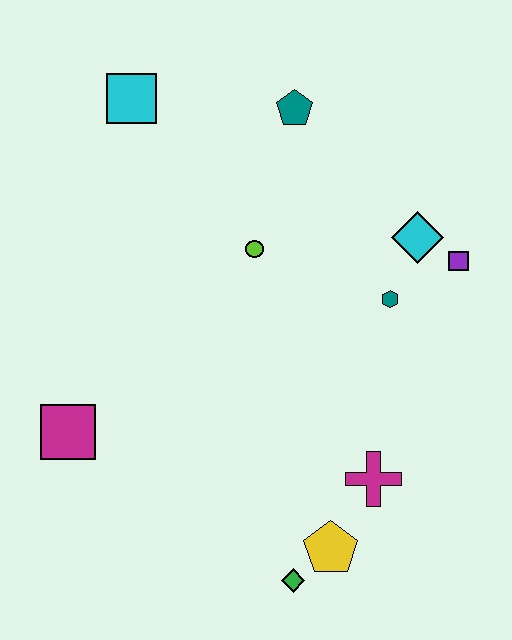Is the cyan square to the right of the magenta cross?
No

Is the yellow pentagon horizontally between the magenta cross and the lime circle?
Yes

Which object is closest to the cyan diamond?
The purple square is closest to the cyan diamond.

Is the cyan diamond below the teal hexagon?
No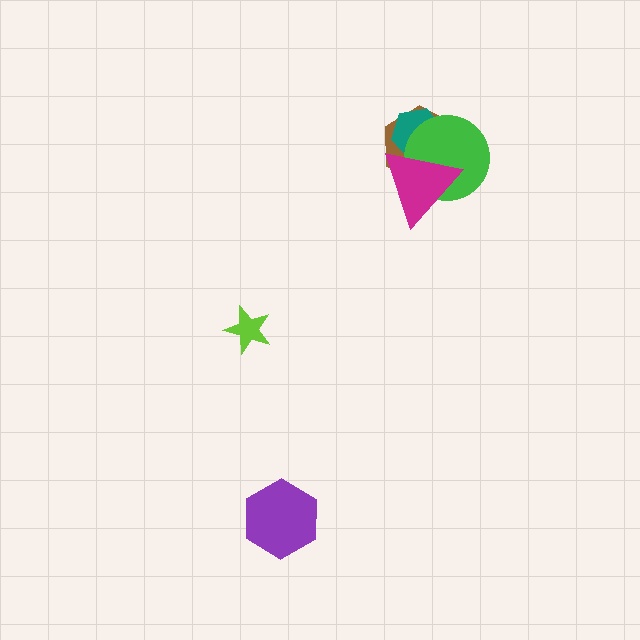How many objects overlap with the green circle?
3 objects overlap with the green circle.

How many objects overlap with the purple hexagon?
0 objects overlap with the purple hexagon.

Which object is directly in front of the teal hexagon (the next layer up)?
The green circle is directly in front of the teal hexagon.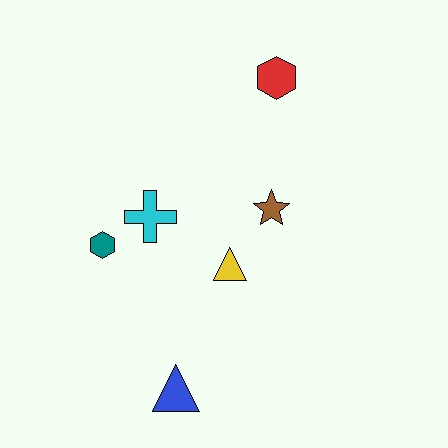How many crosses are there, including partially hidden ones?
There is 1 cross.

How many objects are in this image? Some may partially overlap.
There are 6 objects.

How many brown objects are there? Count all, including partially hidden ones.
There is 1 brown object.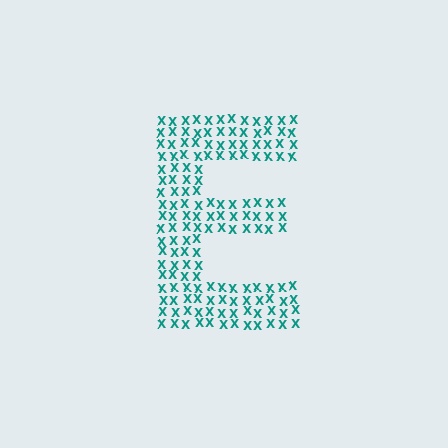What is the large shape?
The large shape is the letter E.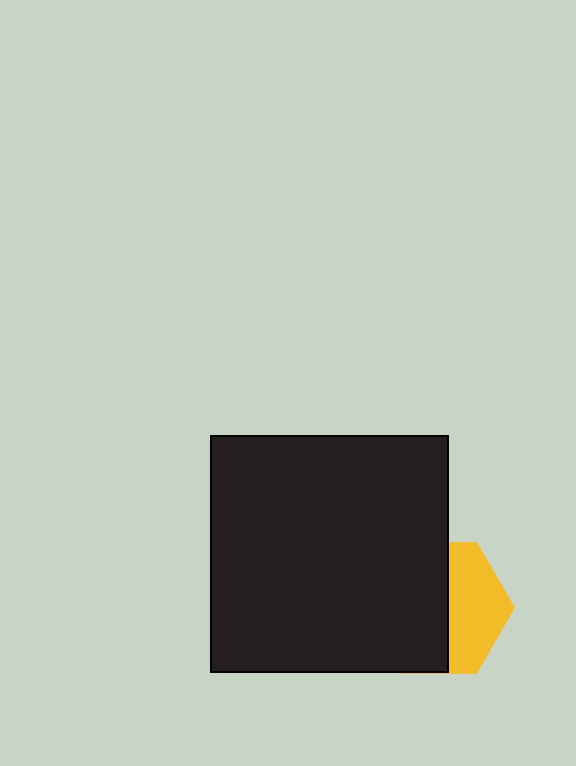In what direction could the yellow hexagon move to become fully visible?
The yellow hexagon could move right. That would shift it out from behind the black square entirely.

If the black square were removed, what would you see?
You would see the complete yellow hexagon.